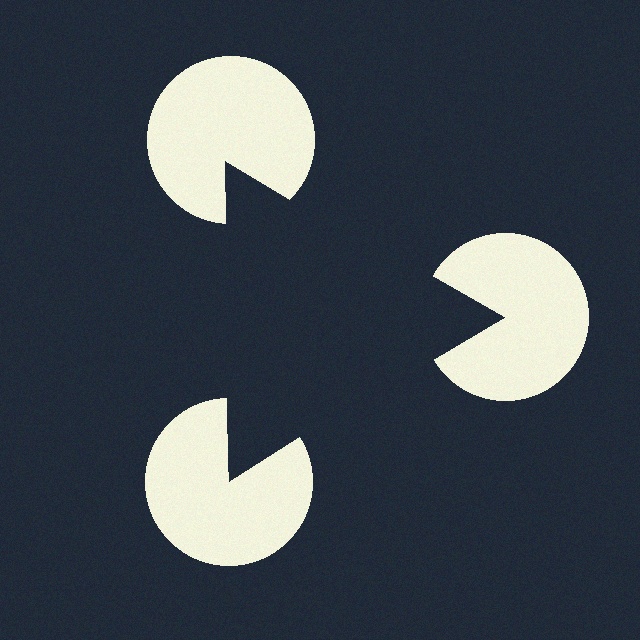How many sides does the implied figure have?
3 sides.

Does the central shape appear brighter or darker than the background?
It typically appears slightly darker than the background, even though no actual brightness change is drawn.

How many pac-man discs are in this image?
There are 3 — one at each vertex of the illusory triangle.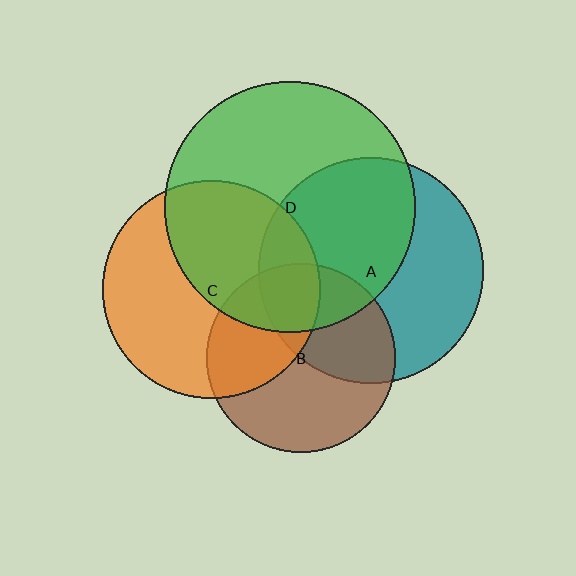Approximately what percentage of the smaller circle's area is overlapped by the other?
Approximately 25%.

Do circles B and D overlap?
Yes.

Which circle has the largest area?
Circle D (green).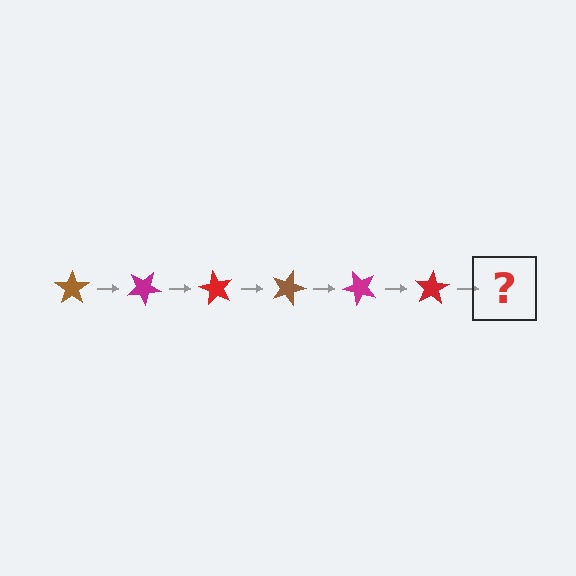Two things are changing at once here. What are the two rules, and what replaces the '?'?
The two rules are that it rotates 30 degrees each step and the color cycles through brown, magenta, and red. The '?' should be a brown star, rotated 180 degrees from the start.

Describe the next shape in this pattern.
It should be a brown star, rotated 180 degrees from the start.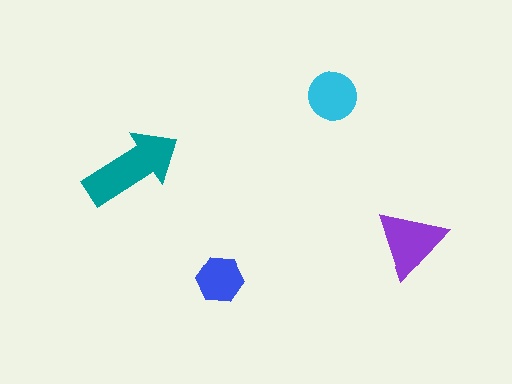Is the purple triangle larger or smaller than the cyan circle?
Larger.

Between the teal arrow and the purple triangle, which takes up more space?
The teal arrow.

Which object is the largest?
The teal arrow.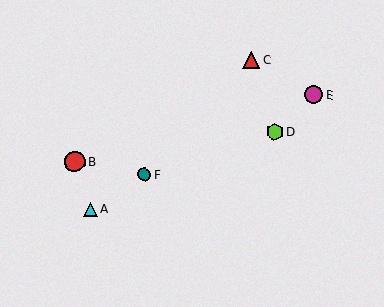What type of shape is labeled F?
Shape F is a teal circle.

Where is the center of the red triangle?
The center of the red triangle is at (251, 60).